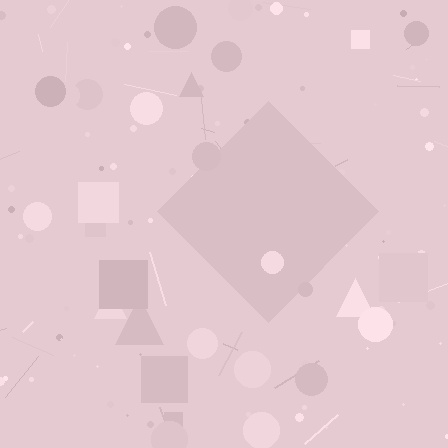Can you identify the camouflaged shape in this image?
The camouflaged shape is a diamond.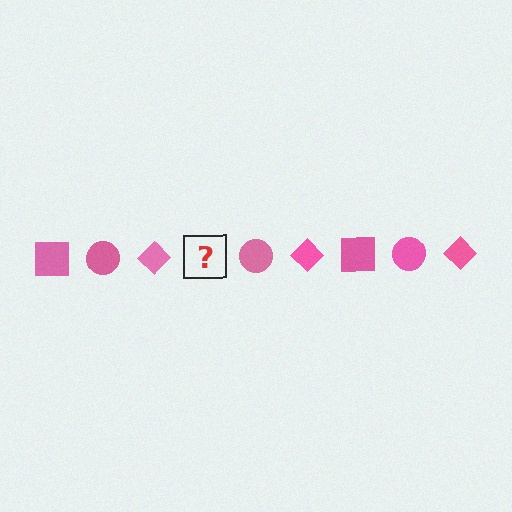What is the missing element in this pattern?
The missing element is a pink square.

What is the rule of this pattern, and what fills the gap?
The rule is that the pattern cycles through square, circle, diamond shapes in pink. The gap should be filled with a pink square.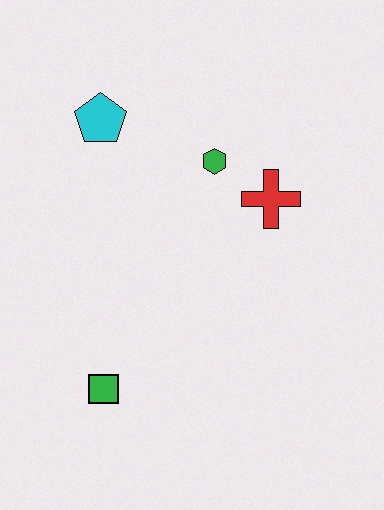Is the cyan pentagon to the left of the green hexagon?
Yes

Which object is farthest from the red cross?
The green square is farthest from the red cross.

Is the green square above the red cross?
No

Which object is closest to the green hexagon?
The red cross is closest to the green hexagon.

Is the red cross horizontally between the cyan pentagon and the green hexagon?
No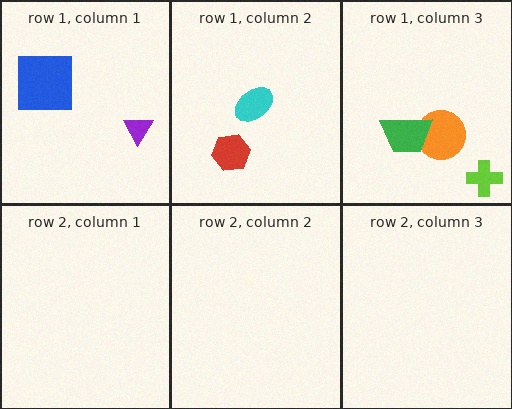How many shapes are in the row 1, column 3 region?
3.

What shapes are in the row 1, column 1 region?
The blue square, the purple triangle.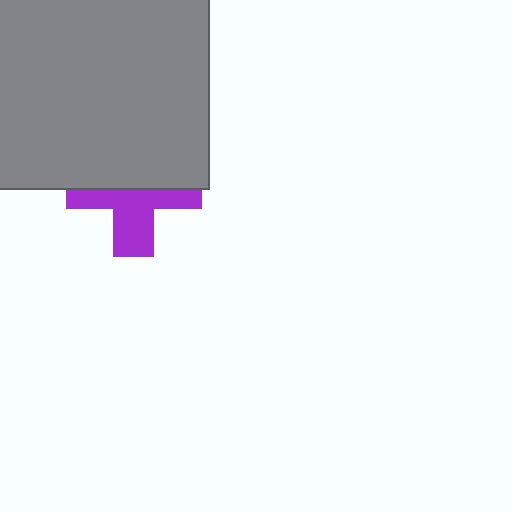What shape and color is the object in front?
The object in front is a gray square.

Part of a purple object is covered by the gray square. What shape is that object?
It is a cross.